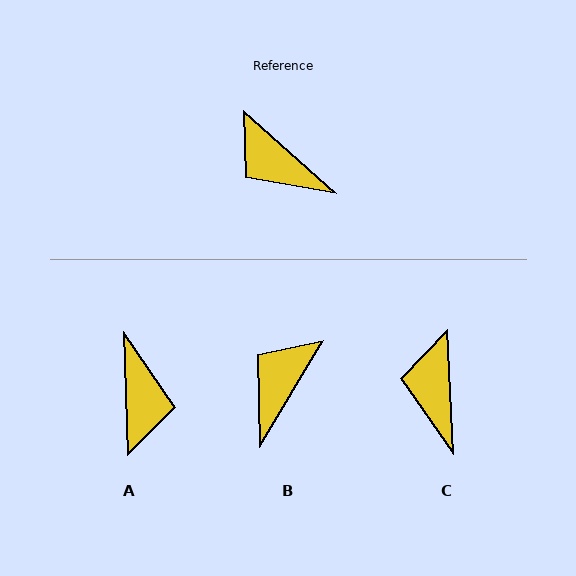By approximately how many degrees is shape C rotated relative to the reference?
Approximately 46 degrees clockwise.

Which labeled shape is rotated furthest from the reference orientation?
A, about 134 degrees away.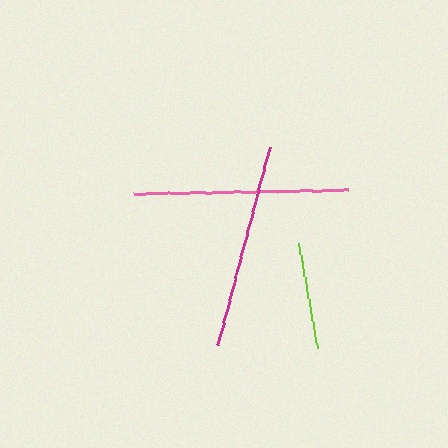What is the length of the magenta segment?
The magenta segment is approximately 205 pixels long.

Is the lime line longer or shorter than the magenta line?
The magenta line is longer than the lime line.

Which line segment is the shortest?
The lime line is the shortest at approximately 106 pixels.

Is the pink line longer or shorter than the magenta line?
The pink line is longer than the magenta line.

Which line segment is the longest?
The pink line is the longest at approximately 214 pixels.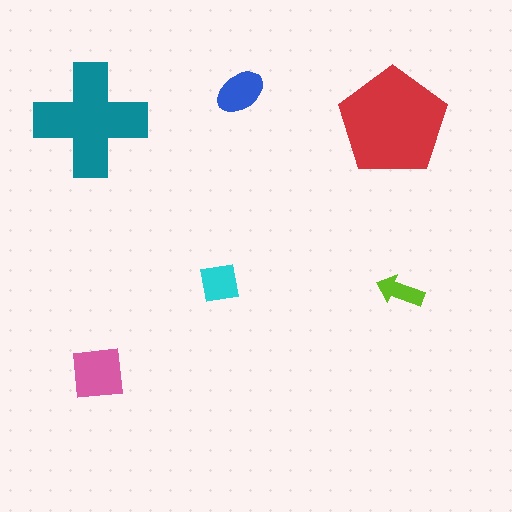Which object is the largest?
The red pentagon.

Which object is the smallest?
The lime arrow.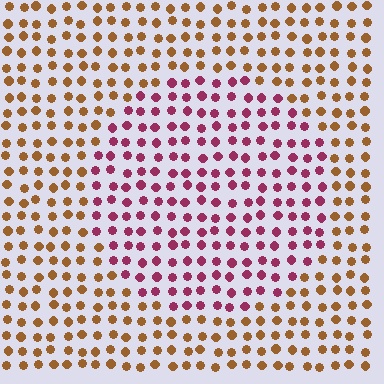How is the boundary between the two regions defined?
The boundary is defined purely by a slight shift in hue (about 58 degrees). Spacing, size, and orientation are identical on both sides.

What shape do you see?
I see a circle.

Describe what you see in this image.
The image is filled with small brown elements in a uniform arrangement. A circle-shaped region is visible where the elements are tinted to a slightly different hue, forming a subtle color boundary.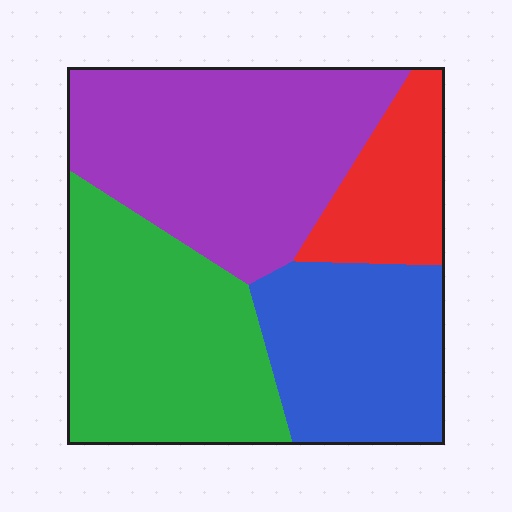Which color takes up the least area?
Red, at roughly 15%.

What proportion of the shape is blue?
Blue takes up about one fifth (1/5) of the shape.